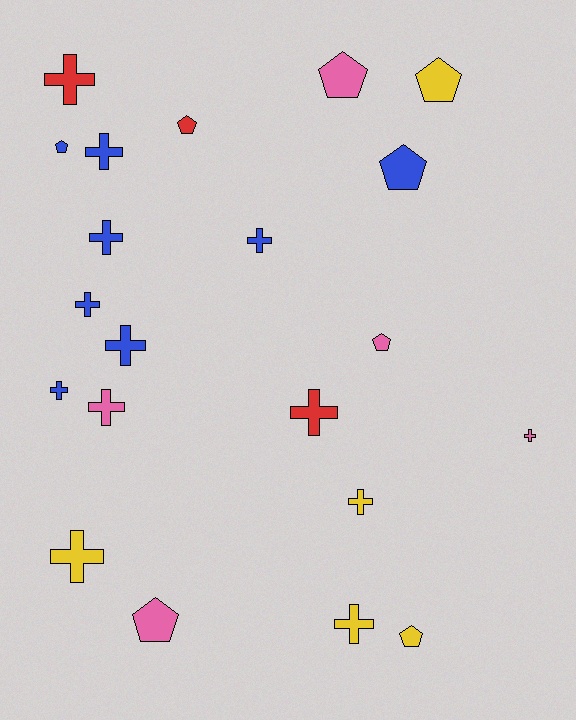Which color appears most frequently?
Blue, with 8 objects.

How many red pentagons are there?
There is 1 red pentagon.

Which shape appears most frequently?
Cross, with 13 objects.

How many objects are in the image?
There are 21 objects.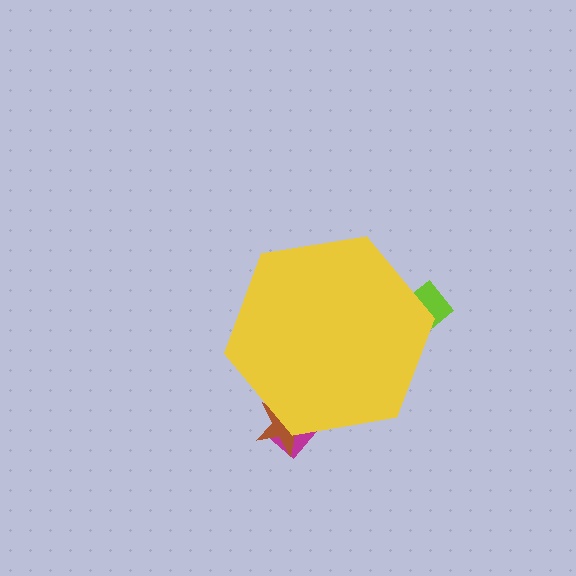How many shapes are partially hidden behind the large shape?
3 shapes are partially hidden.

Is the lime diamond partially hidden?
Yes, the lime diamond is partially hidden behind the yellow hexagon.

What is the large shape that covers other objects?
A yellow hexagon.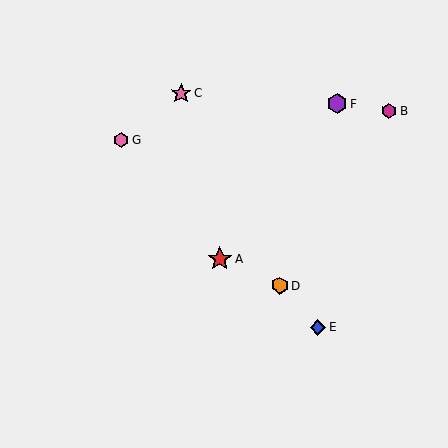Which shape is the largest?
The red star (labeled A) is the largest.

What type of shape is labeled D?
Shape D is an orange hexagon.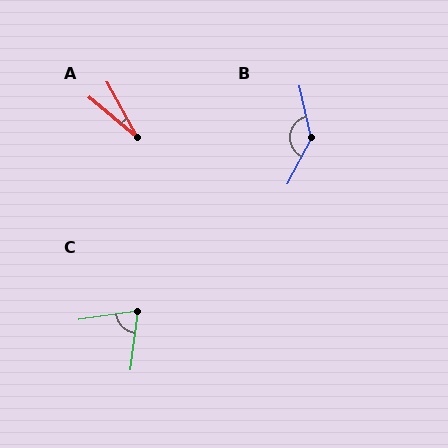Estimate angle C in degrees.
Approximately 75 degrees.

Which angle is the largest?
B, at approximately 140 degrees.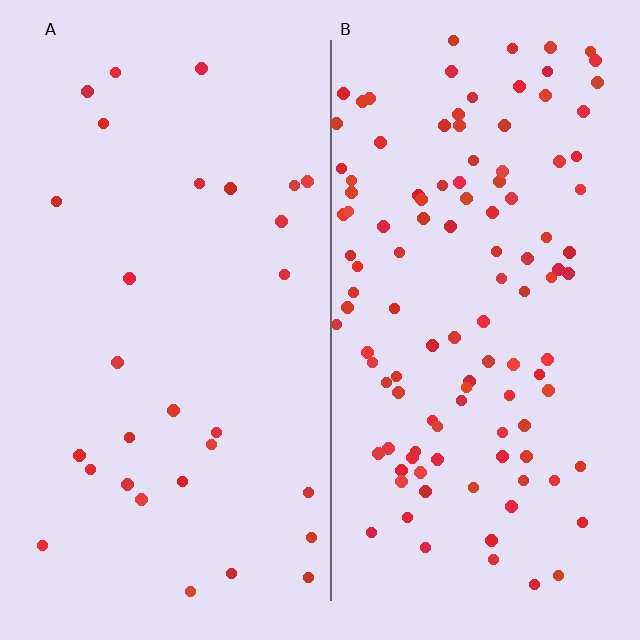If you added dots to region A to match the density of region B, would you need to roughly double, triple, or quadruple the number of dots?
Approximately quadruple.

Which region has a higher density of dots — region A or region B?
B (the right).